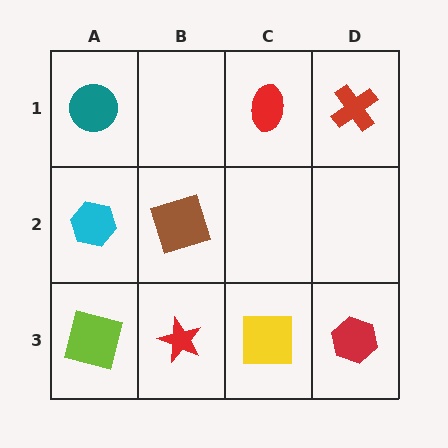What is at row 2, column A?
A cyan hexagon.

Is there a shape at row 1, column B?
No, that cell is empty.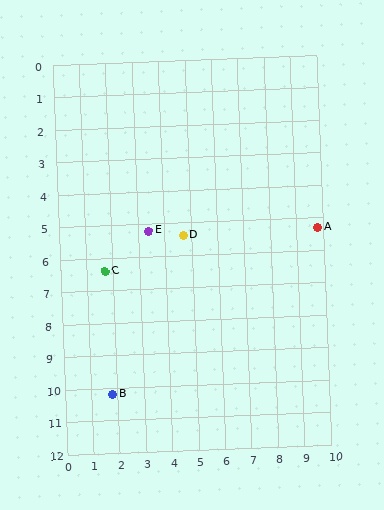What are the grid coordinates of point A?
Point A is at approximately (9.8, 5.3).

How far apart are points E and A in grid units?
Points E and A are about 6.4 grid units apart.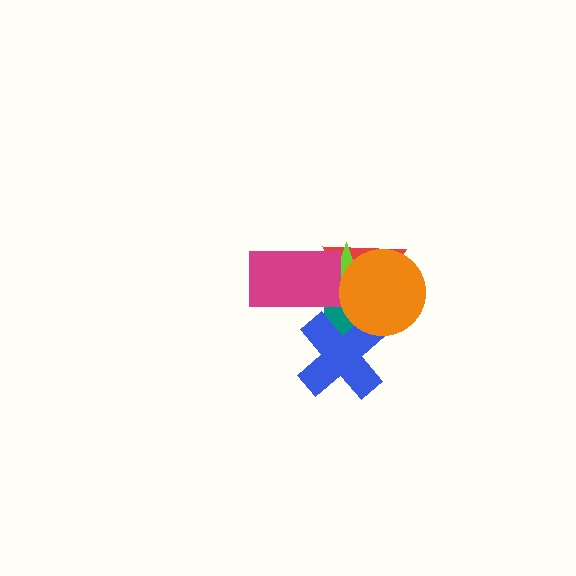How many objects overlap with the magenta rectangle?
3 objects overlap with the magenta rectangle.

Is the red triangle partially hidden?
Yes, it is partially covered by another shape.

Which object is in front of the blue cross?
The orange circle is in front of the blue cross.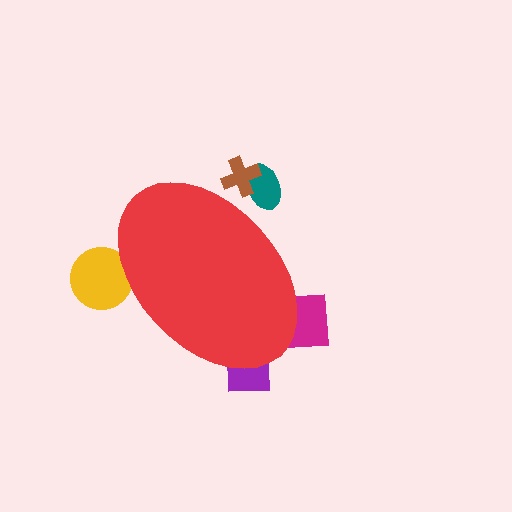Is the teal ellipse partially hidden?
Yes, the teal ellipse is partially hidden behind the red ellipse.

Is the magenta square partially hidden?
Yes, the magenta square is partially hidden behind the red ellipse.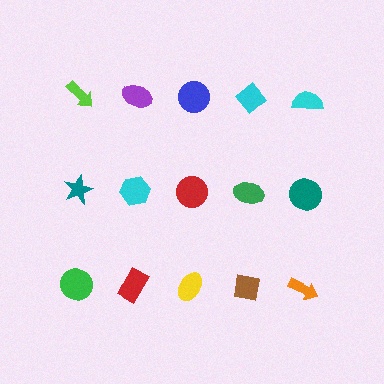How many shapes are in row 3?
5 shapes.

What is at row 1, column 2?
A purple ellipse.